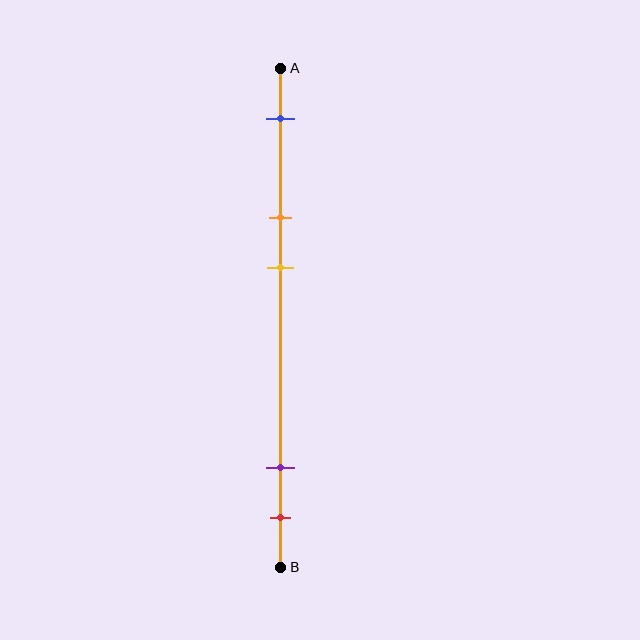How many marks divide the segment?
There are 5 marks dividing the segment.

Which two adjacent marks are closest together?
The purple and red marks are the closest adjacent pair.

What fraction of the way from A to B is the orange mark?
The orange mark is approximately 30% (0.3) of the way from A to B.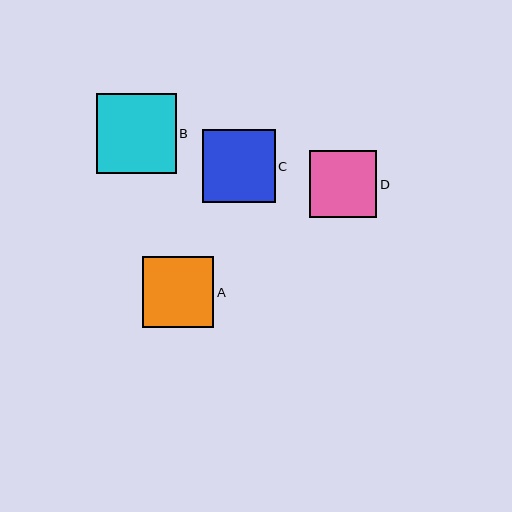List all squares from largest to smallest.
From largest to smallest: B, C, A, D.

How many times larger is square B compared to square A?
Square B is approximately 1.1 times the size of square A.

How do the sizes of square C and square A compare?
Square C and square A are approximately the same size.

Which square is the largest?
Square B is the largest with a size of approximately 79 pixels.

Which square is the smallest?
Square D is the smallest with a size of approximately 67 pixels.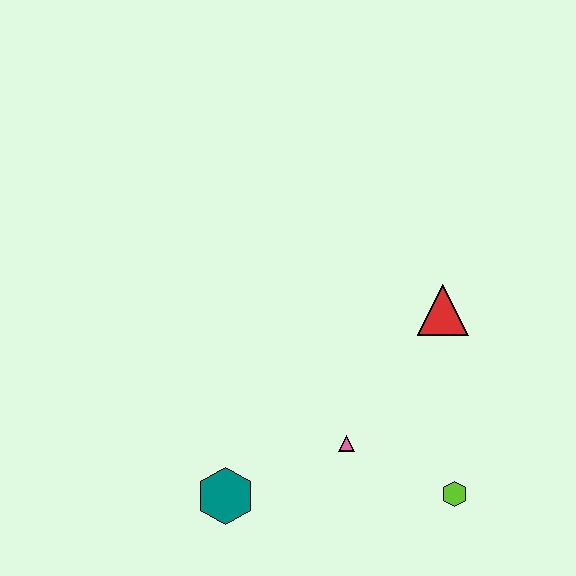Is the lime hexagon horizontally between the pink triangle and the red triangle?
No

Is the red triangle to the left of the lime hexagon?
Yes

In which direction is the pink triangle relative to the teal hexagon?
The pink triangle is to the right of the teal hexagon.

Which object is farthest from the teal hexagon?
The red triangle is farthest from the teal hexagon.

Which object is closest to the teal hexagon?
The pink triangle is closest to the teal hexagon.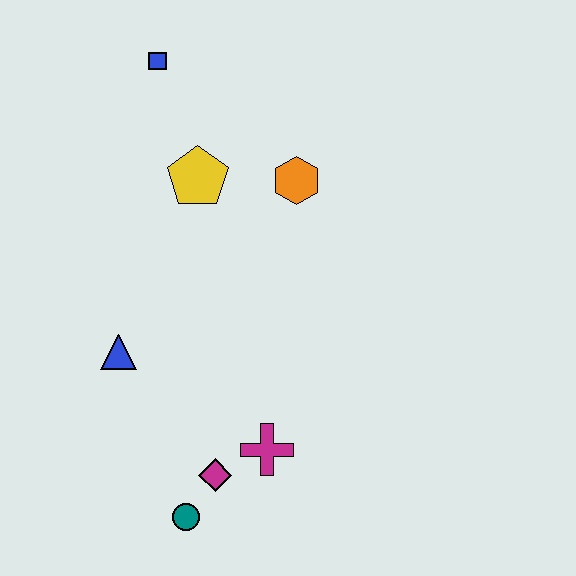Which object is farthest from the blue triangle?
The blue square is farthest from the blue triangle.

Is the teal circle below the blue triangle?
Yes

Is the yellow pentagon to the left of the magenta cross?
Yes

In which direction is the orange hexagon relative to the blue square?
The orange hexagon is to the right of the blue square.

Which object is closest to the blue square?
The yellow pentagon is closest to the blue square.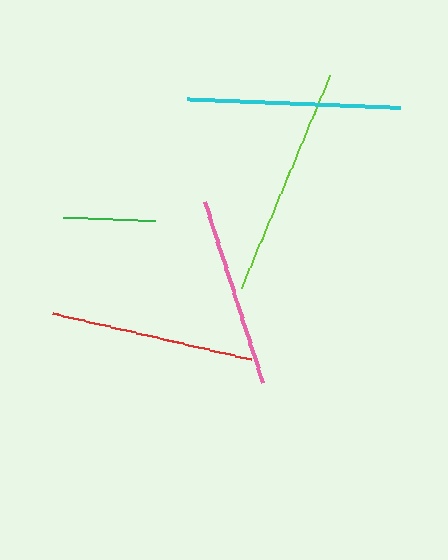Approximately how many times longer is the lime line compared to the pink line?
The lime line is approximately 1.2 times the length of the pink line.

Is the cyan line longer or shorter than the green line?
The cyan line is longer than the green line.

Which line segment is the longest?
The lime line is the longest at approximately 231 pixels.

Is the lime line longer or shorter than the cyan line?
The lime line is longer than the cyan line.